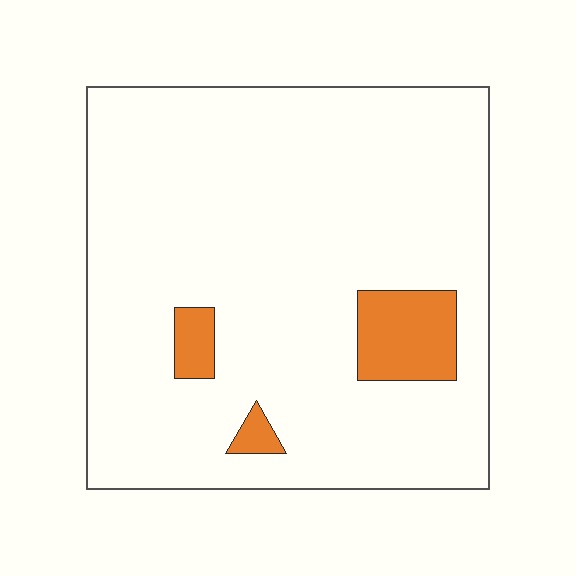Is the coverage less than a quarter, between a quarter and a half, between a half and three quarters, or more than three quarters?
Less than a quarter.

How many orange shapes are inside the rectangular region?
3.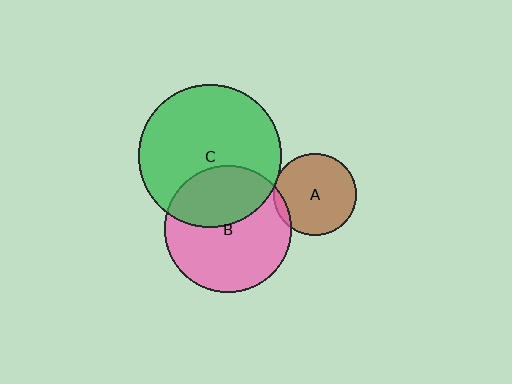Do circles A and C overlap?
Yes.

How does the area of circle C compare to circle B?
Approximately 1.3 times.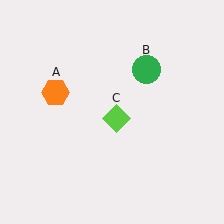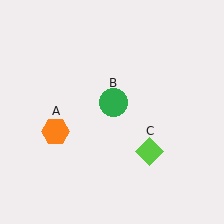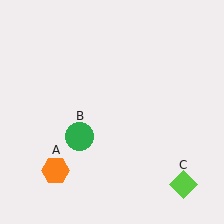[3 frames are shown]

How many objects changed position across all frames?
3 objects changed position: orange hexagon (object A), green circle (object B), lime diamond (object C).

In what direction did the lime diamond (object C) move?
The lime diamond (object C) moved down and to the right.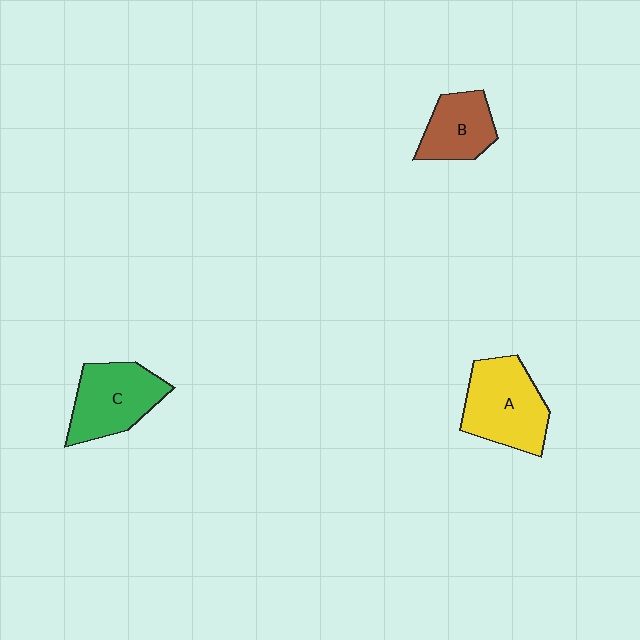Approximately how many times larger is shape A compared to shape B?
Approximately 1.5 times.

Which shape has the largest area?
Shape A (yellow).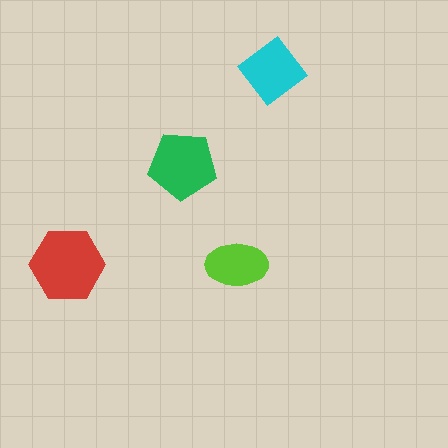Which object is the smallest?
The lime ellipse.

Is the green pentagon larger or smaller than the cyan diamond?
Larger.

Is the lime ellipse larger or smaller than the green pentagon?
Smaller.